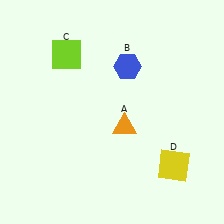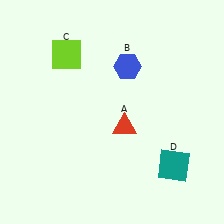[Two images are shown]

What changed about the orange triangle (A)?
In Image 1, A is orange. In Image 2, it changed to red.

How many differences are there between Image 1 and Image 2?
There are 2 differences between the two images.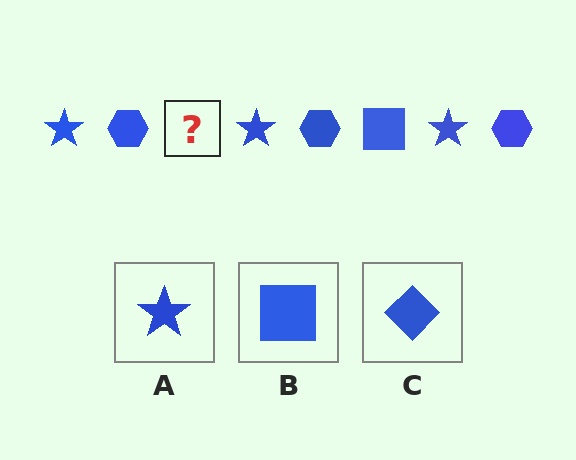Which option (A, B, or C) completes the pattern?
B.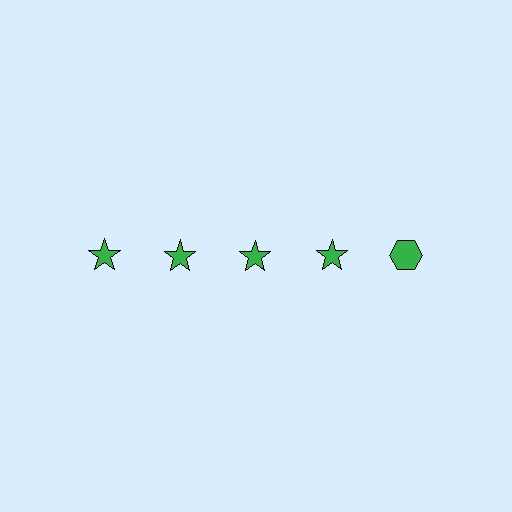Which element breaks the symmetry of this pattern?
The green hexagon in the top row, rightmost column breaks the symmetry. All other shapes are green stars.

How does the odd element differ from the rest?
It has a different shape: hexagon instead of star.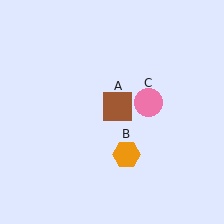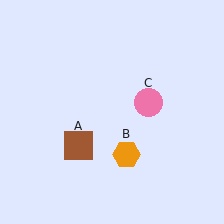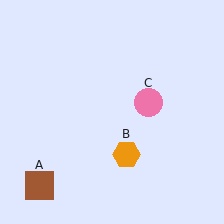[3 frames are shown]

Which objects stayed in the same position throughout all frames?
Orange hexagon (object B) and pink circle (object C) remained stationary.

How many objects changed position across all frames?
1 object changed position: brown square (object A).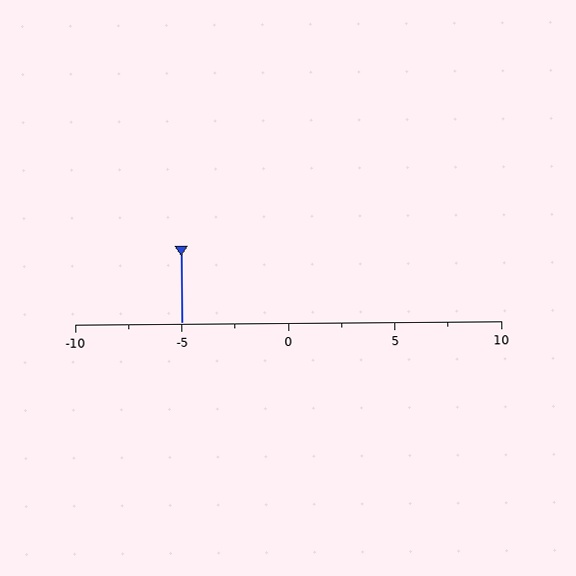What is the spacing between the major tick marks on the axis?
The major ticks are spaced 5 apart.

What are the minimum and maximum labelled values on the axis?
The axis runs from -10 to 10.